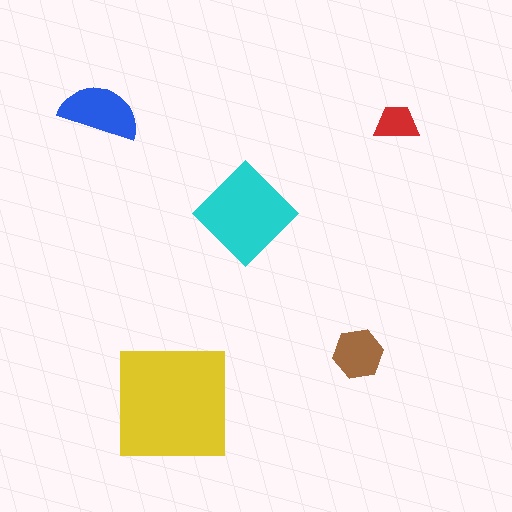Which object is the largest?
The yellow square.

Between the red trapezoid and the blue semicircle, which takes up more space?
The blue semicircle.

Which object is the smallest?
The red trapezoid.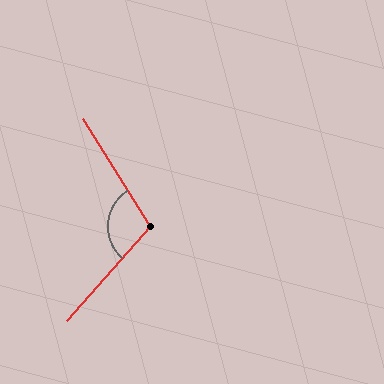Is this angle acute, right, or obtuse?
It is obtuse.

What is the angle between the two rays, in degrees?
Approximately 107 degrees.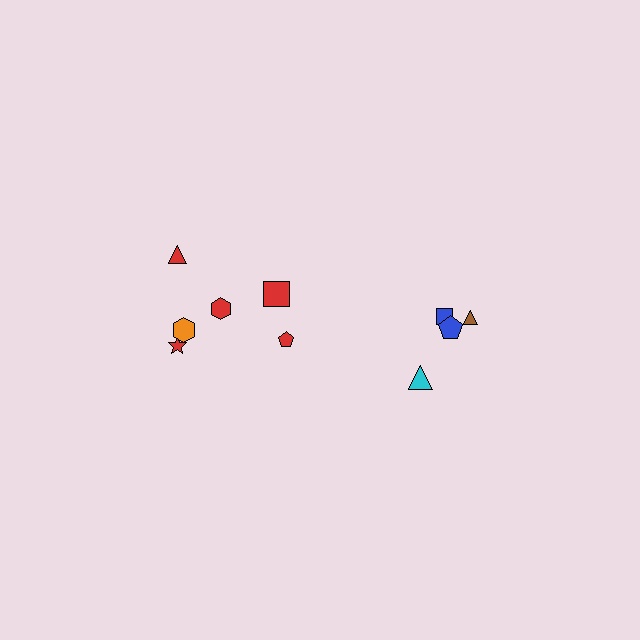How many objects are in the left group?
There are 6 objects.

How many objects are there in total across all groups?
There are 10 objects.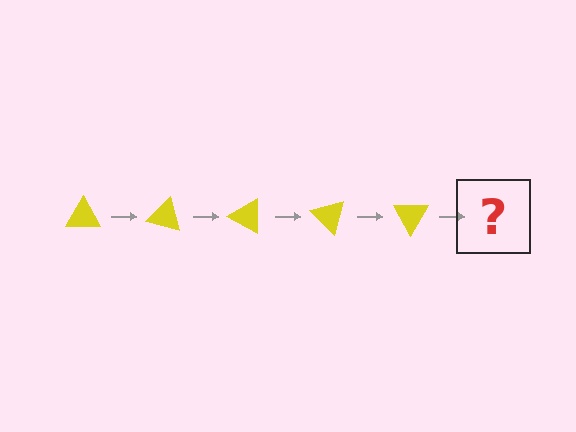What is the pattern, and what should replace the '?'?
The pattern is that the triangle rotates 15 degrees each step. The '?' should be a yellow triangle rotated 75 degrees.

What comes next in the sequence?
The next element should be a yellow triangle rotated 75 degrees.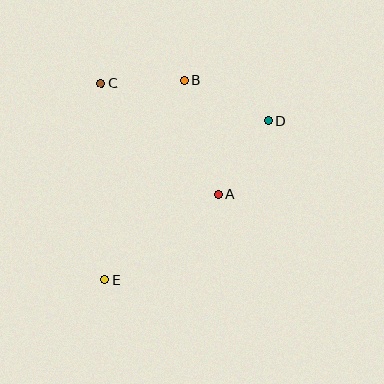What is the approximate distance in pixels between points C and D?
The distance between C and D is approximately 172 pixels.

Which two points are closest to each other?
Points B and C are closest to each other.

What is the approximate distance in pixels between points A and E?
The distance between A and E is approximately 142 pixels.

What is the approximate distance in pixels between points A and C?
The distance between A and C is approximately 162 pixels.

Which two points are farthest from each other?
Points D and E are farthest from each other.